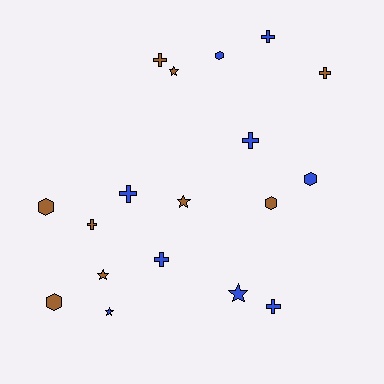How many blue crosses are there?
There are 5 blue crosses.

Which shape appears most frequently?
Cross, with 8 objects.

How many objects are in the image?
There are 18 objects.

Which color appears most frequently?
Blue, with 9 objects.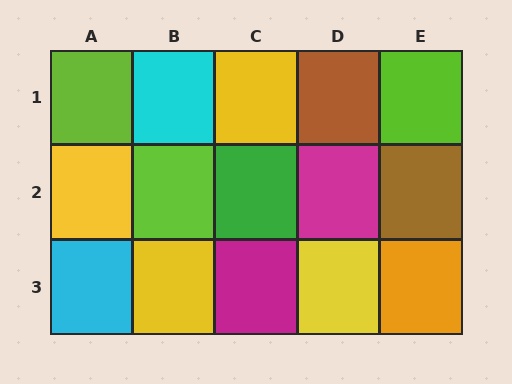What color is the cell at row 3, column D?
Yellow.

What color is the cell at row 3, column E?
Orange.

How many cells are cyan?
2 cells are cyan.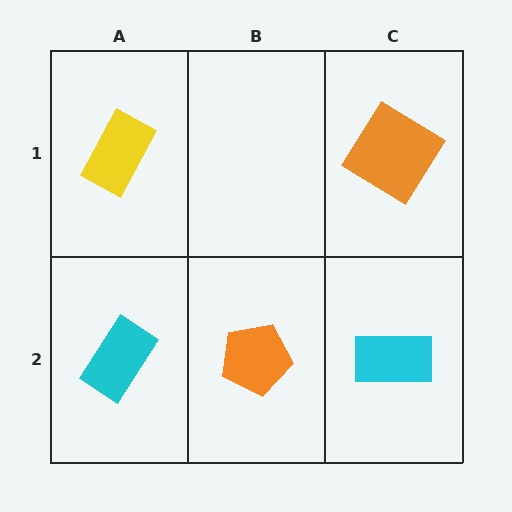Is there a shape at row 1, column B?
No, that cell is empty.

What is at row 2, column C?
A cyan rectangle.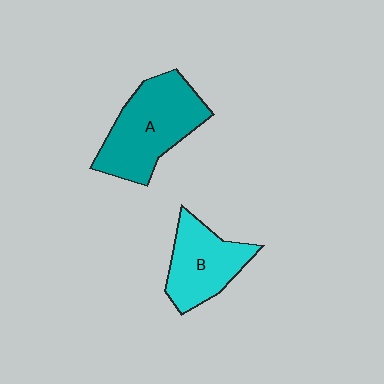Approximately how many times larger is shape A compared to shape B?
Approximately 1.4 times.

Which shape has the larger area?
Shape A (teal).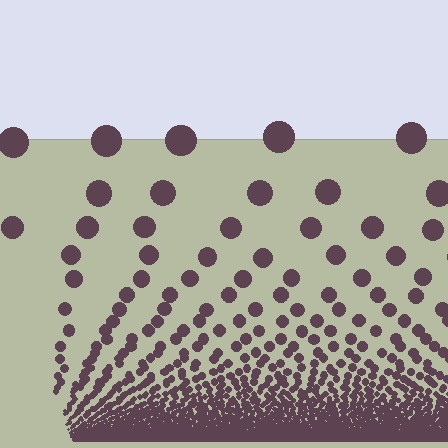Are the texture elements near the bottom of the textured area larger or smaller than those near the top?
Smaller. The gradient is inverted — elements near the bottom are smaller and denser.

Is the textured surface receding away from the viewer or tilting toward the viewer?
The surface appears to tilt toward the viewer. Texture elements get larger and sparser toward the top.